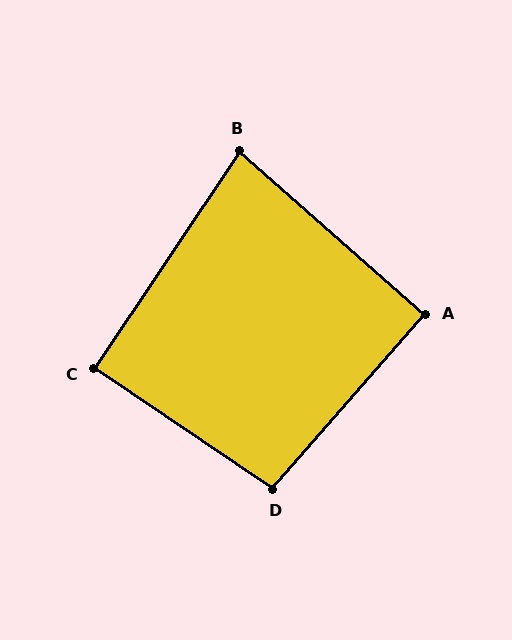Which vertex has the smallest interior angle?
B, at approximately 83 degrees.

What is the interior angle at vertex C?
Approximately 90 degrees (approximately right).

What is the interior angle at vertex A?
Approximately 90 degrees (approximately right).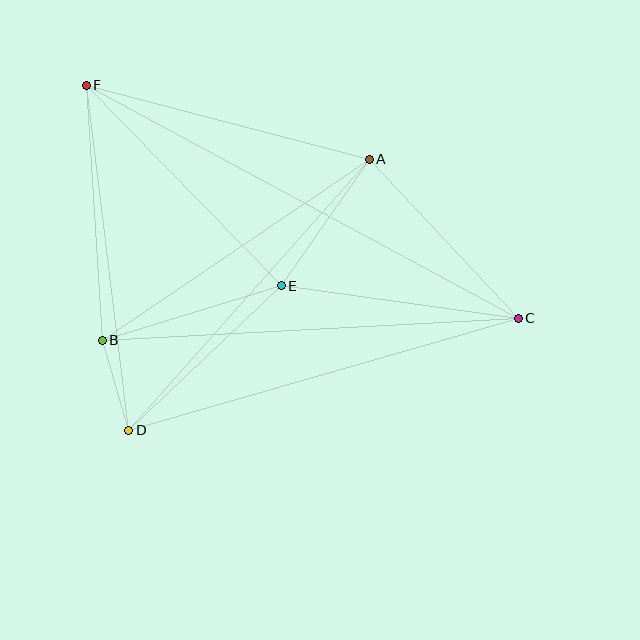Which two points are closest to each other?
Points B and D are closest to each other.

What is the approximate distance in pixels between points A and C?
The distance between A and C is approximately 218 pixels.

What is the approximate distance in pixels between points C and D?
The distance between C and D is approximately 406 pixels.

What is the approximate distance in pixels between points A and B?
The distance between A and B is approximately 323 pixels.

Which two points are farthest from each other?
Points C and F are farthest from each other.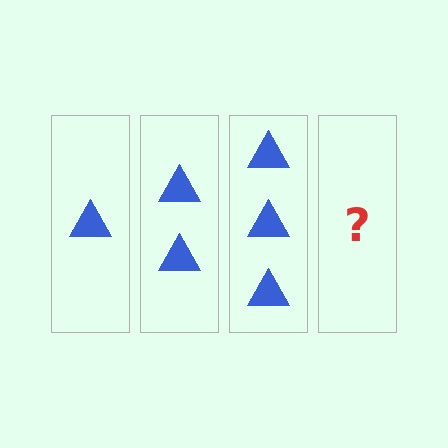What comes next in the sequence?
The next element should be 4 triangles.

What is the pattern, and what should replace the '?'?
The pattern is that each step adds one more triangle. The '?' should be 4 triangles.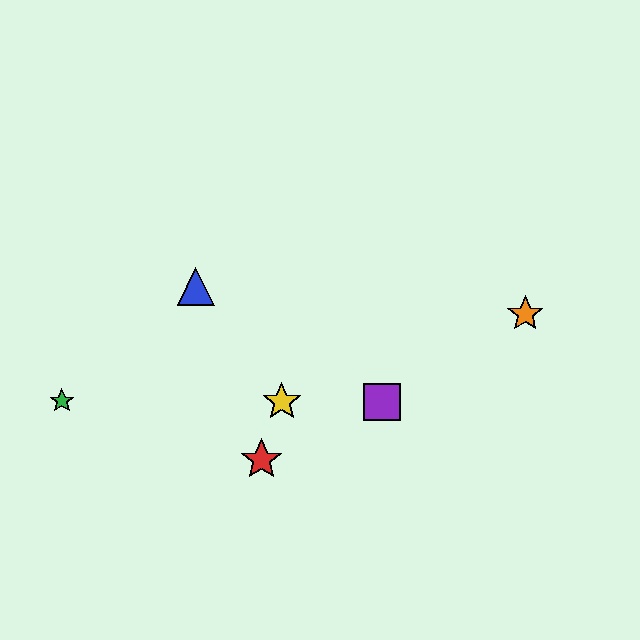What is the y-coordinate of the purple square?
The purple square is at y≈402.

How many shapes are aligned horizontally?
3 shapes (the green star, the yellow star, the purple square) are aligned horizontally.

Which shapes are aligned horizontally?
The green star, the yellow star, the purple square are aligned horizontally.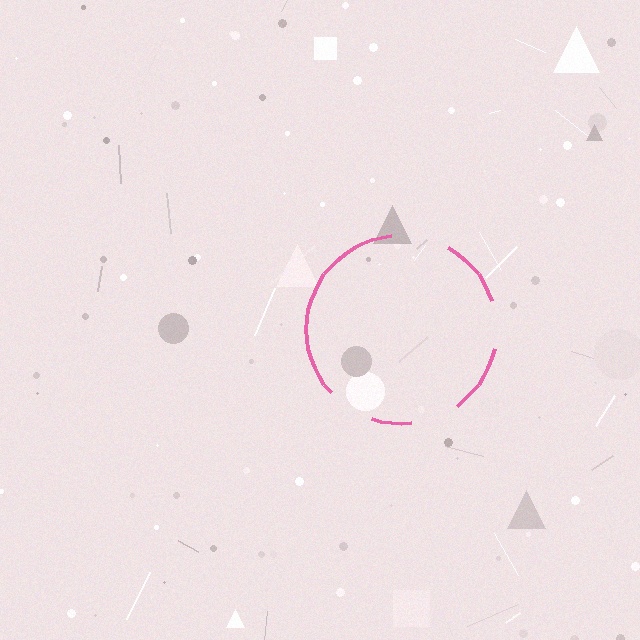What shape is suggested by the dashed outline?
The dashed outline suggests a circle.